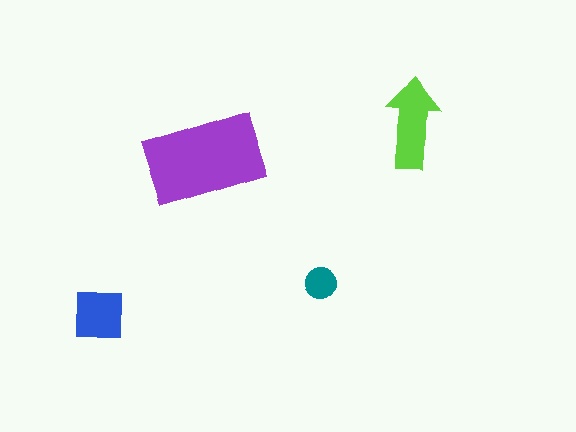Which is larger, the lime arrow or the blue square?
The lime arrow.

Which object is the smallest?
The teal circle.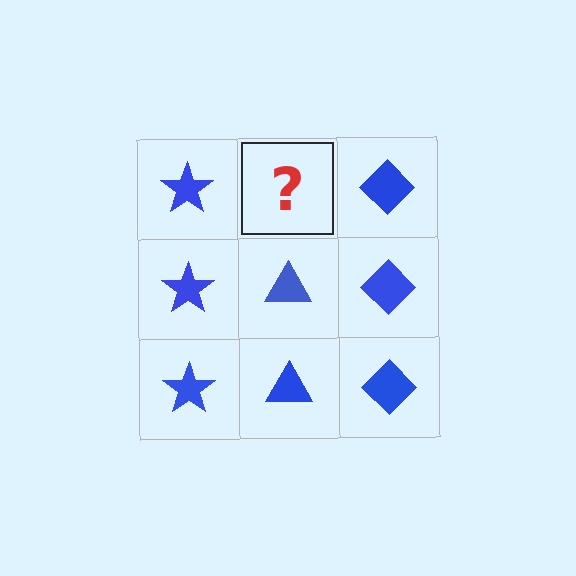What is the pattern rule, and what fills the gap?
The rule is that each column has a consistent shape. The gap should be filled with a blue triangle.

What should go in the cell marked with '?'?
The missing cell should contain a blue triangle.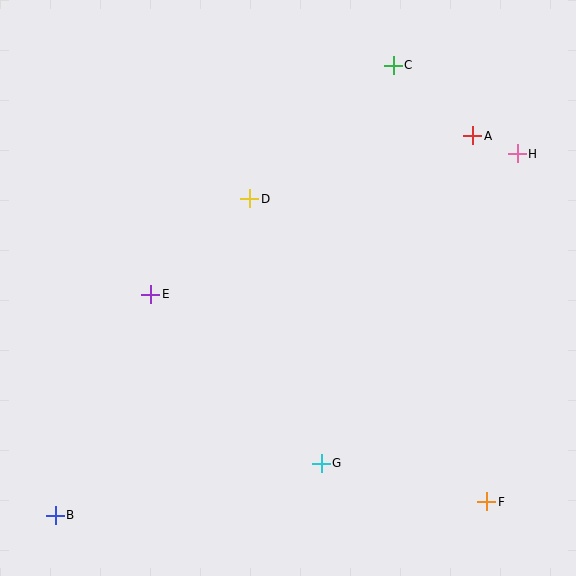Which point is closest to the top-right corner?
Point H is closest to the top-right corner.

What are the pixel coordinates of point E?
Point E is at (151, 294).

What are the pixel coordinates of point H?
Point H is at (517, 154).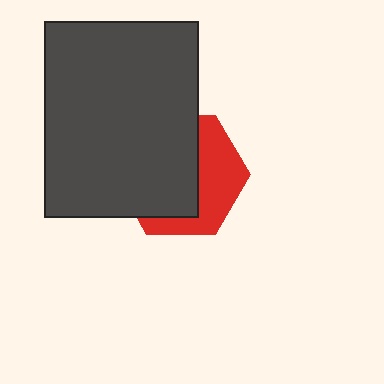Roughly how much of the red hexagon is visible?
A small part of it is visible (roughly 41%).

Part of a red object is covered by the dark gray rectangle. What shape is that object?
It is a hexagon.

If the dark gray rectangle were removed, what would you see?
You would see the complete red hexagon.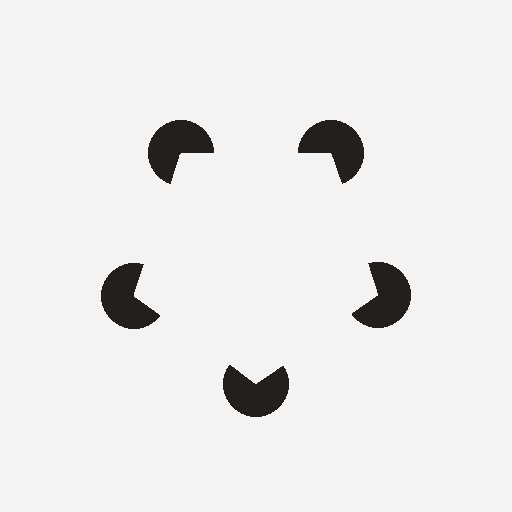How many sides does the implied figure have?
5 sides.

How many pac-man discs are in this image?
There are 5 — one at each vertex of the illusory pentagon.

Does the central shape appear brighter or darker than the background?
It typically appears slightly brighter than the background, even though no actual brightness change is drawn.